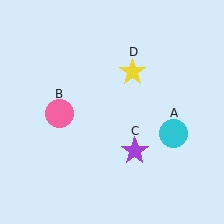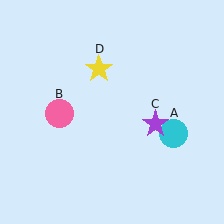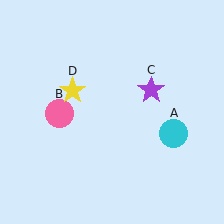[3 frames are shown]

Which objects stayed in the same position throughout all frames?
Cyan circle (object A) and pink circle (object B) remained stationary.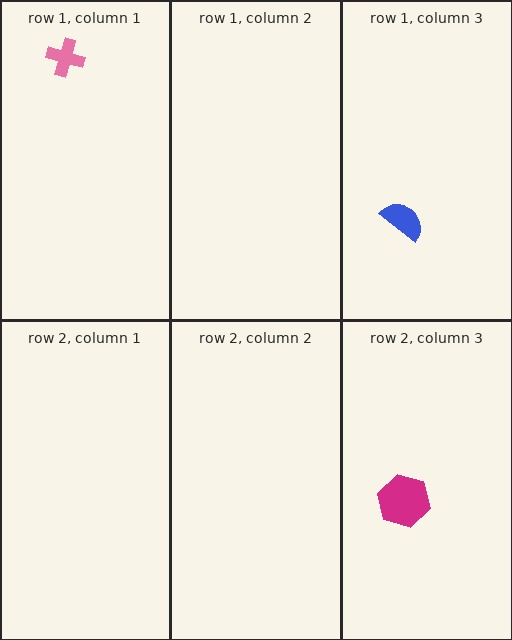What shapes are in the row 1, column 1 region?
The pink cross.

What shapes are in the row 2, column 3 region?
The magenta hexagon.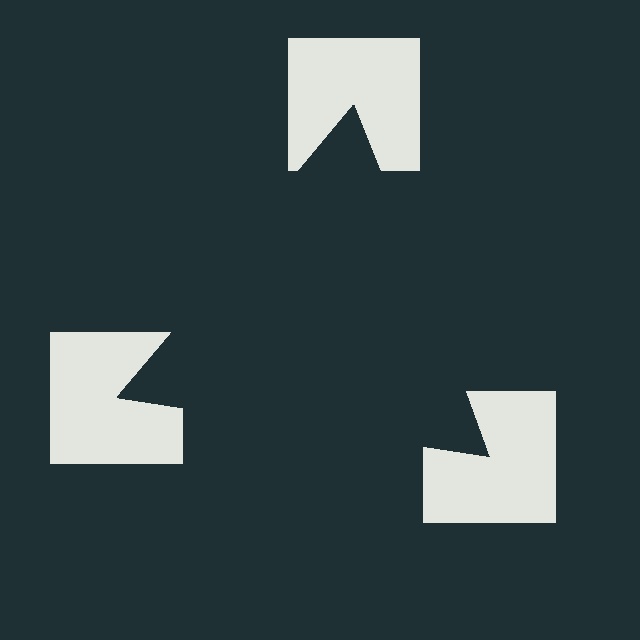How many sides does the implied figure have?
3 sides.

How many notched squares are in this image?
There are 3 — one at each vertex of the illusory triangle.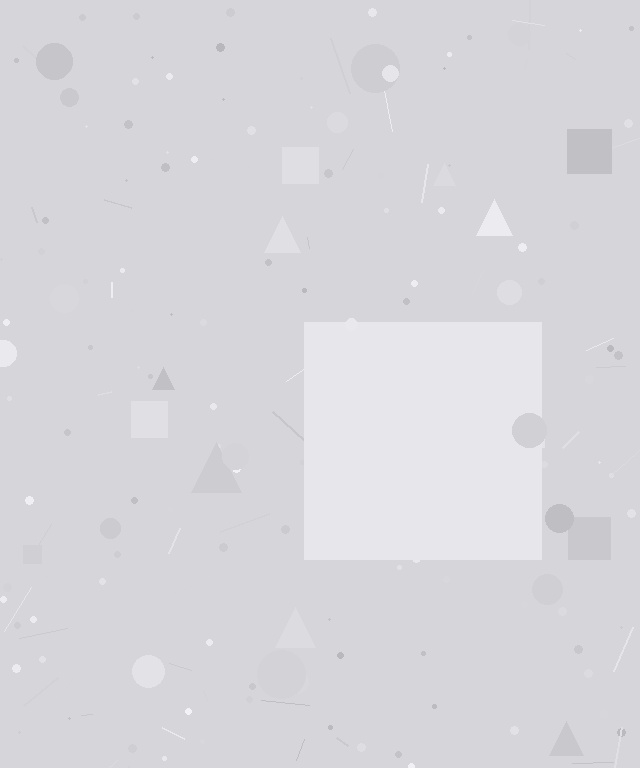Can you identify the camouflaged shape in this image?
The camouflaged shape is a square.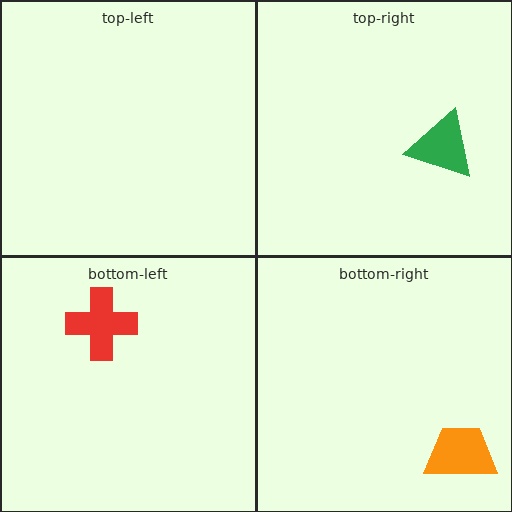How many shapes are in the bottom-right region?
1.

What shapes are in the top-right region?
The green triangle.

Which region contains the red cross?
The bottom-left region.